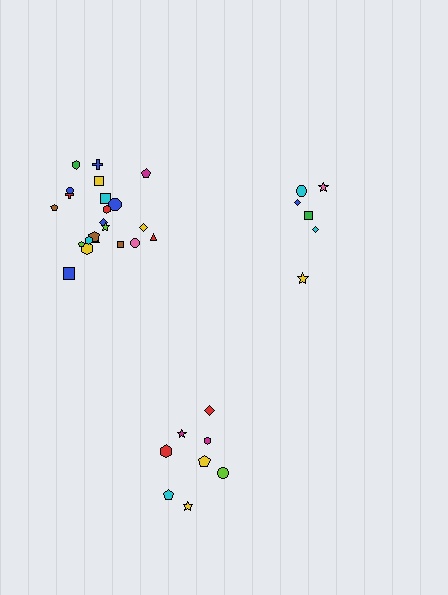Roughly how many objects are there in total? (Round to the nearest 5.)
Roughly 35 objects in total.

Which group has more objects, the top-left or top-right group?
The top-left group.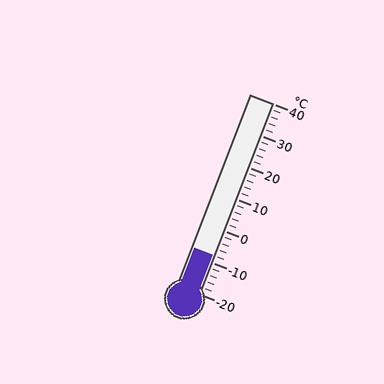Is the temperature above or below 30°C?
The temperature is below 30°C.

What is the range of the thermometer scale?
The thermometer scale ranges from -20°C to 40°C.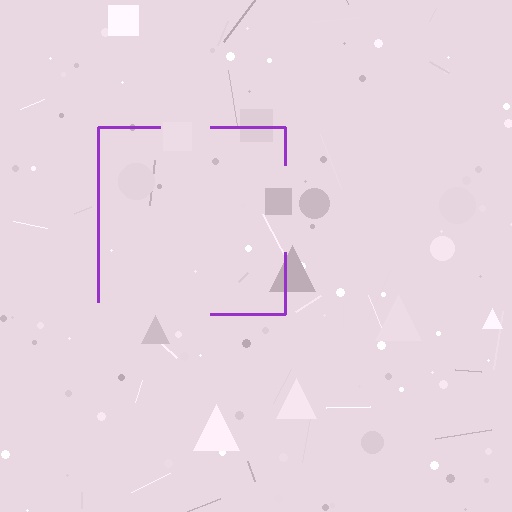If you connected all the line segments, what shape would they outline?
They would outline a square.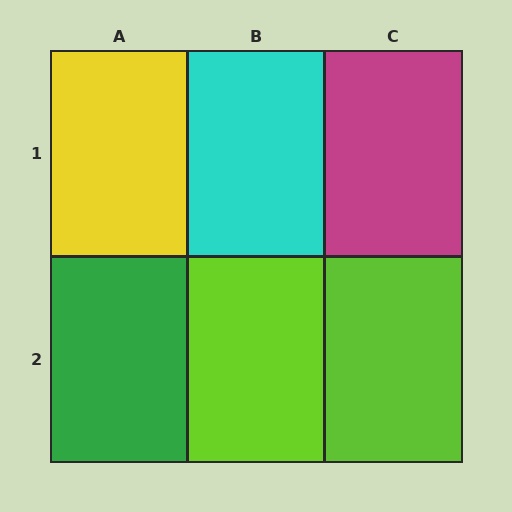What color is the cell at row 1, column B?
Cyan.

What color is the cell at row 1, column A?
Yellow.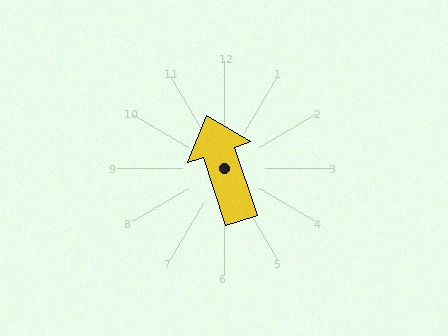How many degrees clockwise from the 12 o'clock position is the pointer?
Approximately 342 degrees.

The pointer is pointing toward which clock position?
Roughly 11 o'clock.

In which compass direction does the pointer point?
North.